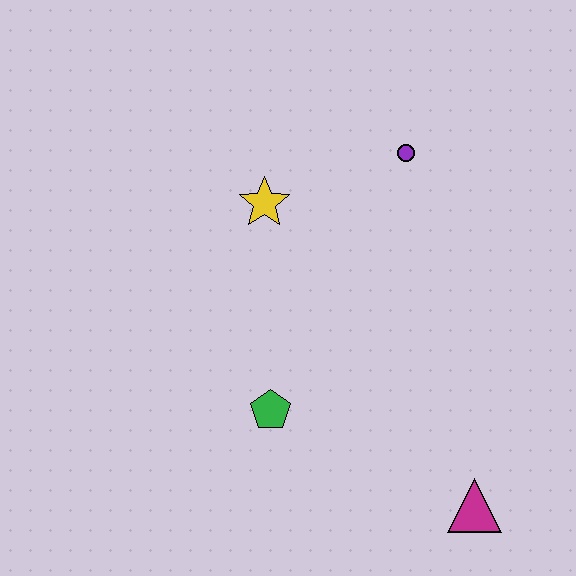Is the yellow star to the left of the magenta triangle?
Yes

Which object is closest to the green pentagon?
The yellow star is closest to the green pentagon.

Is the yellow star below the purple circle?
Yes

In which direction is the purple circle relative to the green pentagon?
The purple circle is above the green pentagon.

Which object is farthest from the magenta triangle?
The yellow star is farthest from the magenta triangle.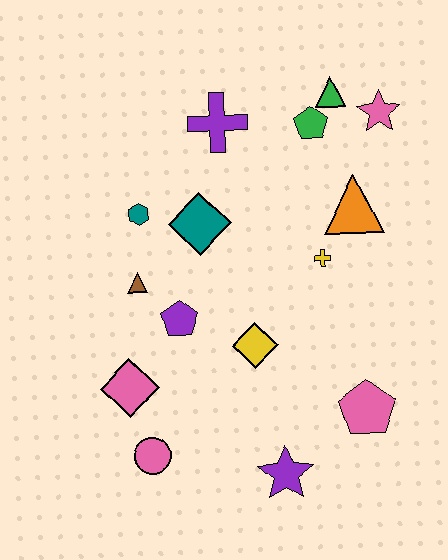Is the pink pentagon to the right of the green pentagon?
Yes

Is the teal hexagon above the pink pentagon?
Yes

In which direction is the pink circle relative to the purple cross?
The pink circle is below the purple cross.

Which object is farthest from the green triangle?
The pink circle is farthest from the green triangle.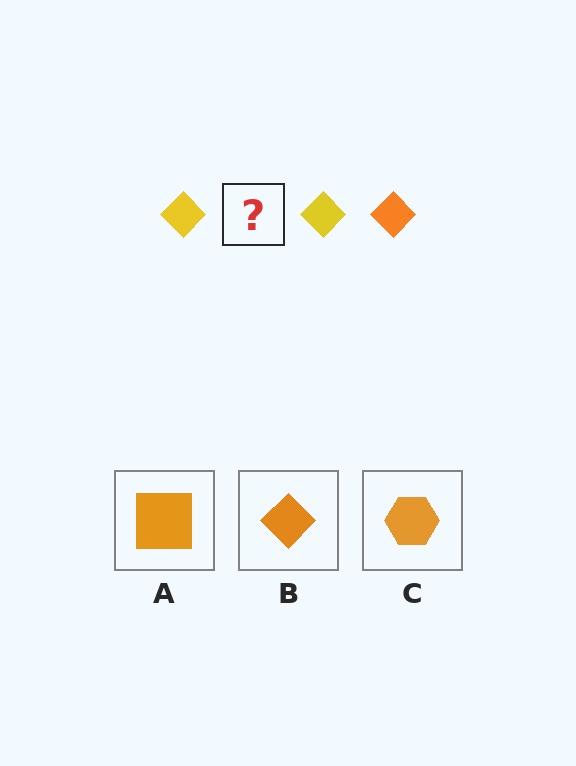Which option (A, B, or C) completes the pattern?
B.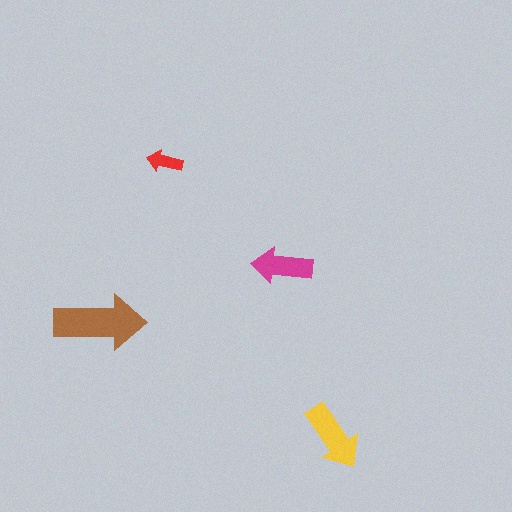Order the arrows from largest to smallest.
the brown one, the yellow one, the magenta one, the red one.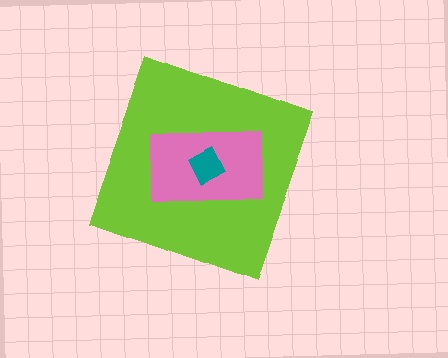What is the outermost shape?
The lime diamond.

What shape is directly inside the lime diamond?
The pink rectangle.